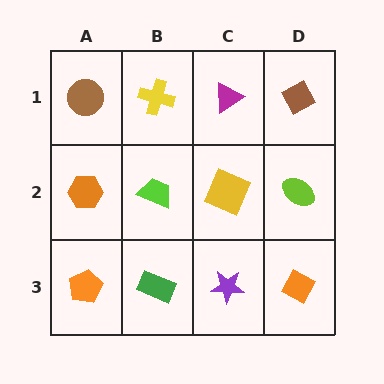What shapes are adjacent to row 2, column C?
A magenta triangle (row 1, column C), a purple star (row 3, column C), a lime trapezoid (row 2, column B), a lime ellipse (row 2, column D).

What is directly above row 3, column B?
A lime trapezoid.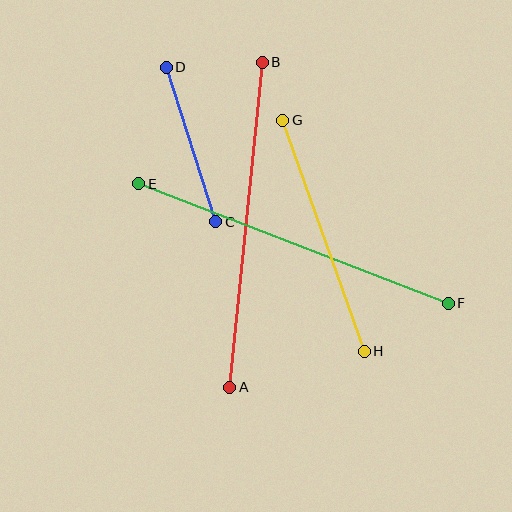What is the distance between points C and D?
The distance is approximately 162 pixels.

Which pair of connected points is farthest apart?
Points E and F are farthest apart.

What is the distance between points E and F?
The distance is approximately 332 pixels.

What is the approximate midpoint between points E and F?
The midpoint is at approximately (294, 244) pixels.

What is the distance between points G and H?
The distance is approximately 245 pixels.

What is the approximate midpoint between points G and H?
The midpoint is at approximately (324, 236) pixels.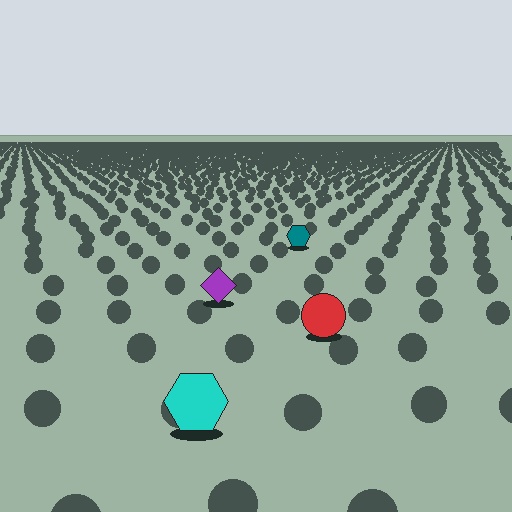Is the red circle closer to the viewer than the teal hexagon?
Yes. The red circle is closer — you can tell from the texture gradient: the ground texture is coarser near it.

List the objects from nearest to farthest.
From nearest to farthest: the cyan hexagon, the red circle, the purple diamond, the teal hexagon.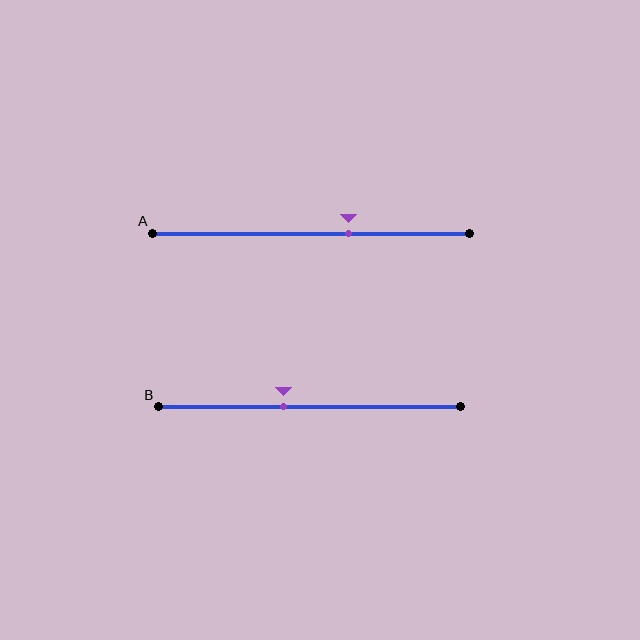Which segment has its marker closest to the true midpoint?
Segment B has its marker closest to the true midpoint.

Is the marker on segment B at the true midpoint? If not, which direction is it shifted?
No, the marker on segment B is shifted to the left by about 9% of the segment length.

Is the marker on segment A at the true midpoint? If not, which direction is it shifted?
No, the marker on segment A is shifted to the right by about 12% of the segment length.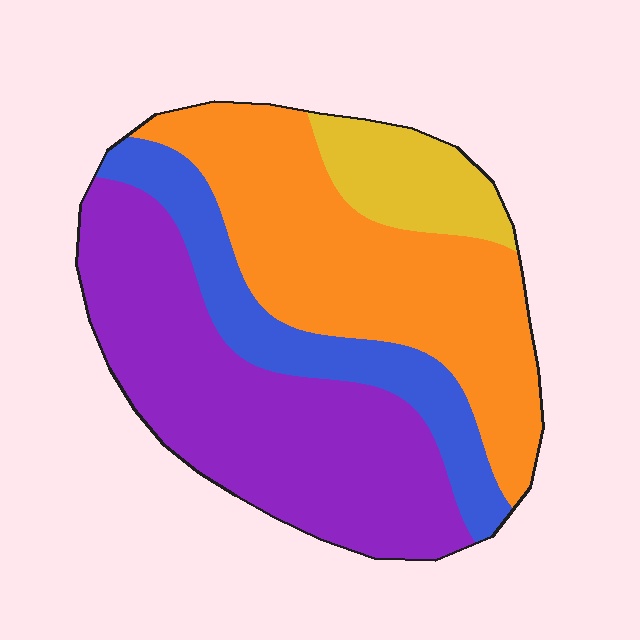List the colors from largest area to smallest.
From largest to smallest: purple, orange, blue, yellow.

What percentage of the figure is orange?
Orange covers about 35% of the figure.